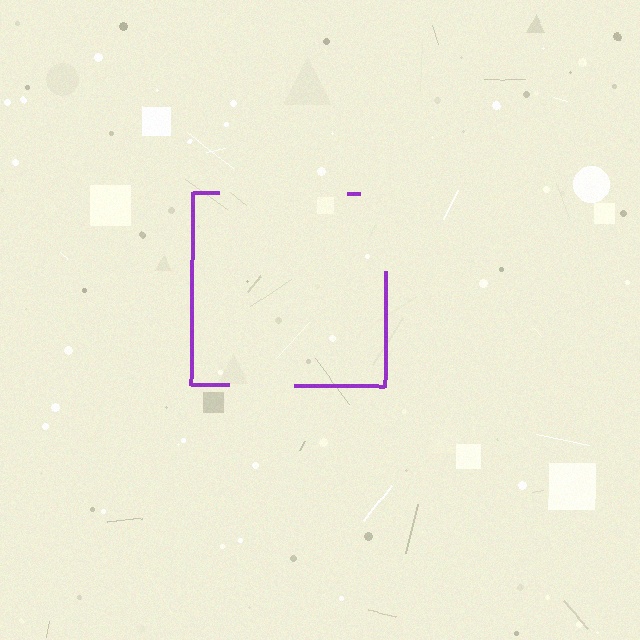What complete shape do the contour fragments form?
The contour fragments form a square.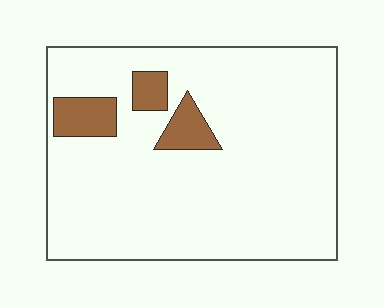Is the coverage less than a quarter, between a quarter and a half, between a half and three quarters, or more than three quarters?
Less than a quarter.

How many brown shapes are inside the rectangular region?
3.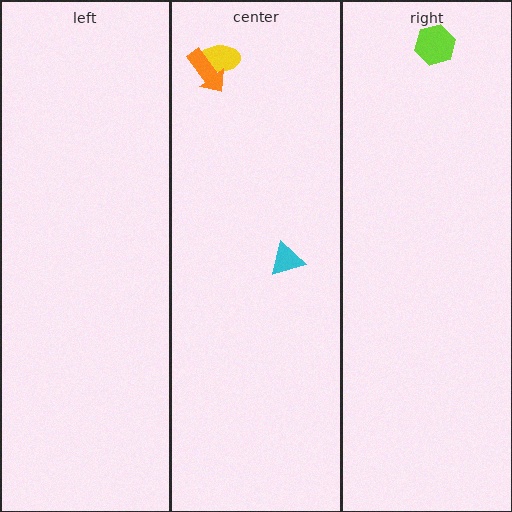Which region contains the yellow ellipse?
The center region.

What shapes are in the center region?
The cyan triangle, the yellow ellipse, the orange arrow.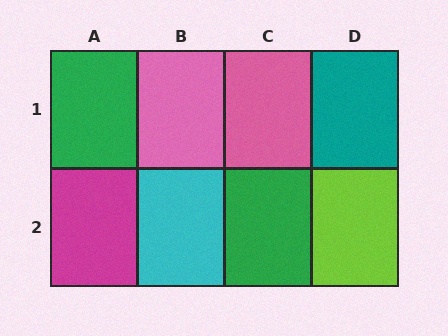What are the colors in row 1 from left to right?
Green, pink, pink, teal.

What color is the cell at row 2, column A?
Magenta.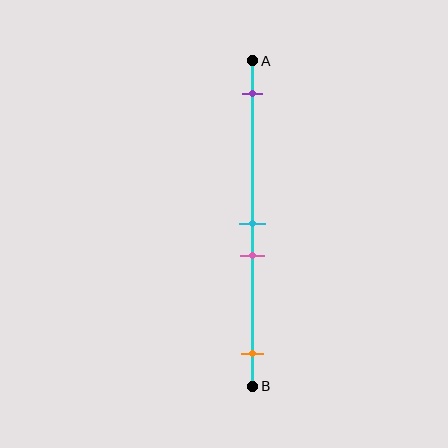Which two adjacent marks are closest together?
The cyan and pink marks are the closest adjacent pair.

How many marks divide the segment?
There are 4 marks dividing the segment.